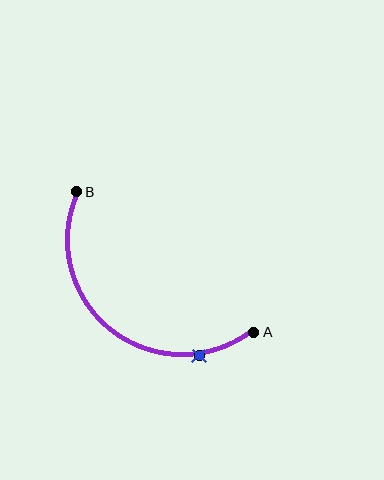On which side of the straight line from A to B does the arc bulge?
The arc bulges below and to the left of the straight line connecting A and B.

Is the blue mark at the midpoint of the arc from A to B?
No. The blue mark lies on the arc but is closer to endpoint A. The arc midpoint would be at the point on the curve equidistant along the arc from both A and B.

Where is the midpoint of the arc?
The arc midpoint is the point on the curve farthest from the straight line joining A and B. It sits below and to the left of that line.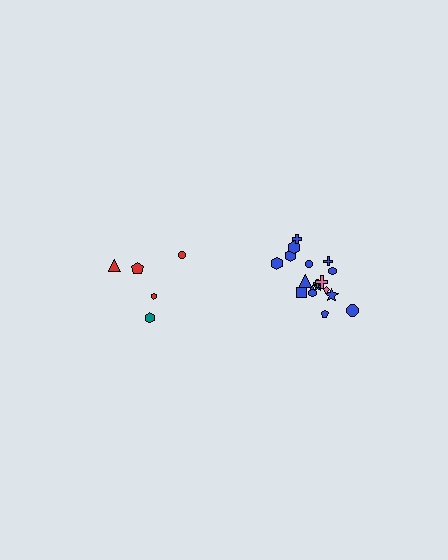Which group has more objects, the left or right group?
The right group.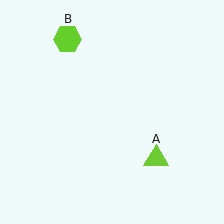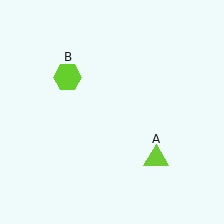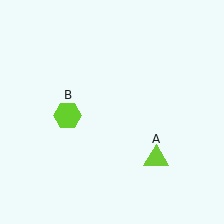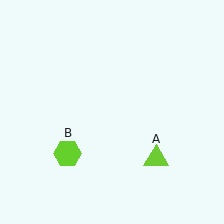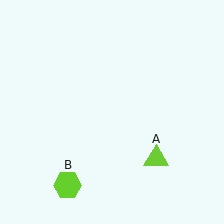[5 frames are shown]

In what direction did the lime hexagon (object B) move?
The lime hexagon (object B) moved down.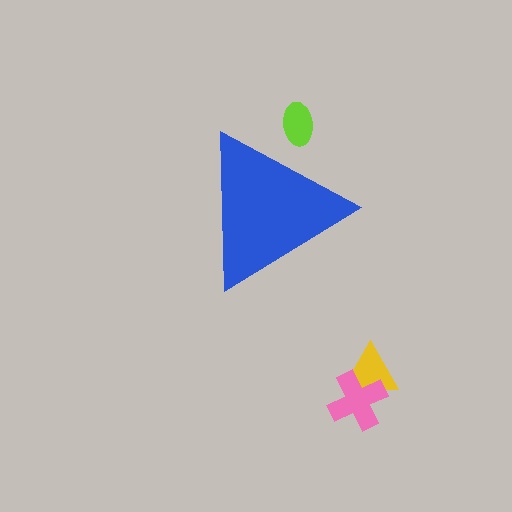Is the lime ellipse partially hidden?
Yes, the lime ellipse is partially hidden behind the blue triangle.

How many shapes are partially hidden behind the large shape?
1 shape is partially hidden.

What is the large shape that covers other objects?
A blue triangle.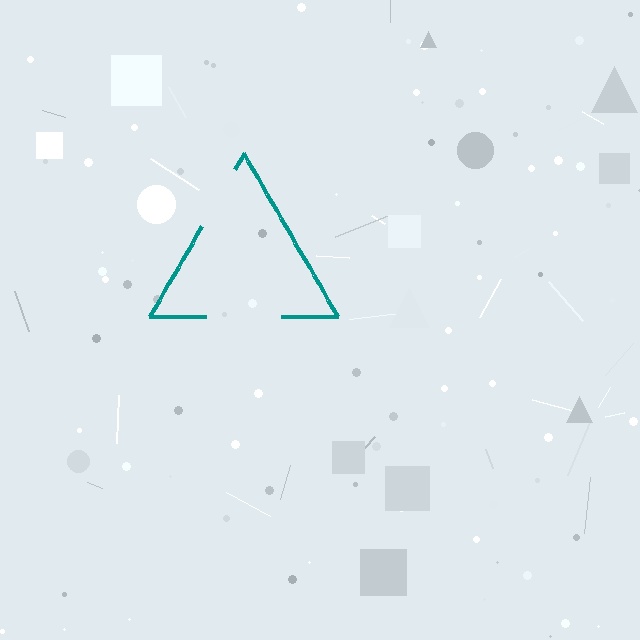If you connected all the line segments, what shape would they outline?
They would outline a triangle.